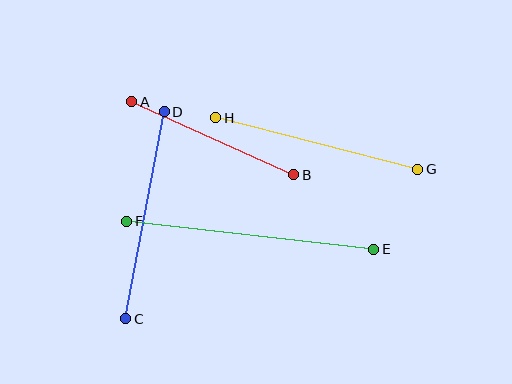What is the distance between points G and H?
The distance is approximately 208 pixels.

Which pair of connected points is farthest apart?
Points E and F are farthest apart.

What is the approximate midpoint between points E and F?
The midpoint is at approximately (250, 235) pixels.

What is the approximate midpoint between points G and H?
The midpoint is at approximately (317, 144) pixels.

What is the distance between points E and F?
The distance is approximately 249 pixels.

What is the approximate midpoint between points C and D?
The midpoint is at approximately (145, 215) pixels.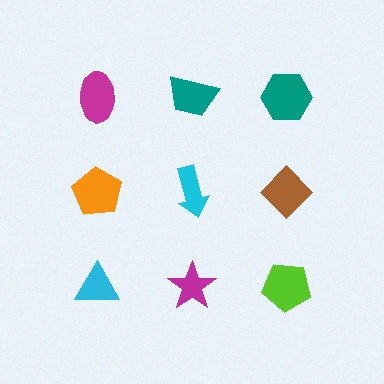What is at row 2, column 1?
An orange pentagon.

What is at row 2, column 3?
A brown diamond.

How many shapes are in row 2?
3 shapes.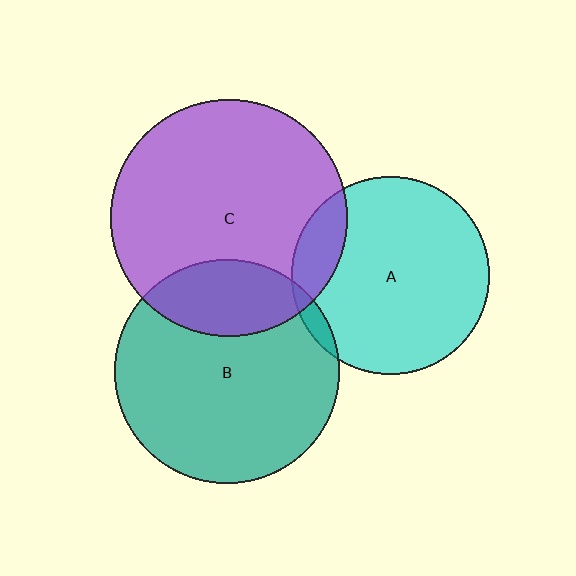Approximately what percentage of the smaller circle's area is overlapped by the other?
Approximately 25%.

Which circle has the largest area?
Circle C (purple).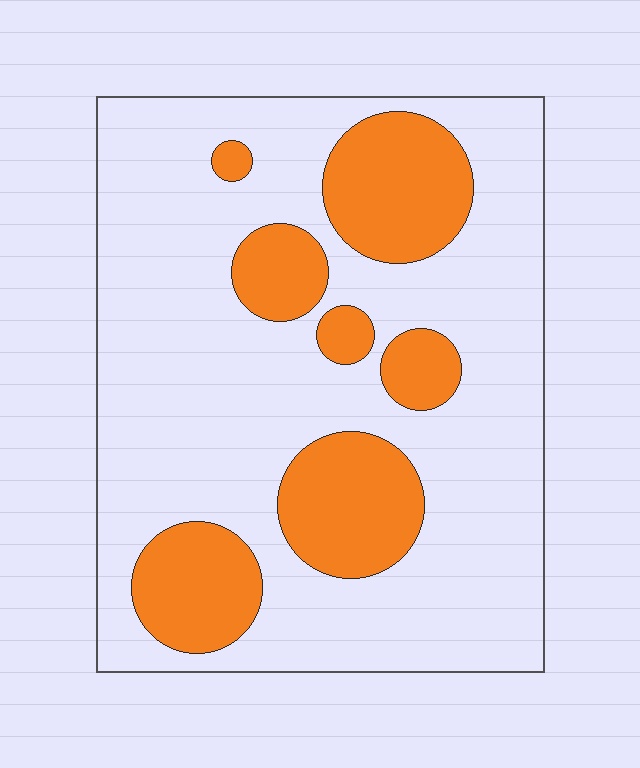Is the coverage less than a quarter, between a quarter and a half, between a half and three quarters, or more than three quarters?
Between a quarter and a half.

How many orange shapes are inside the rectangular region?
7.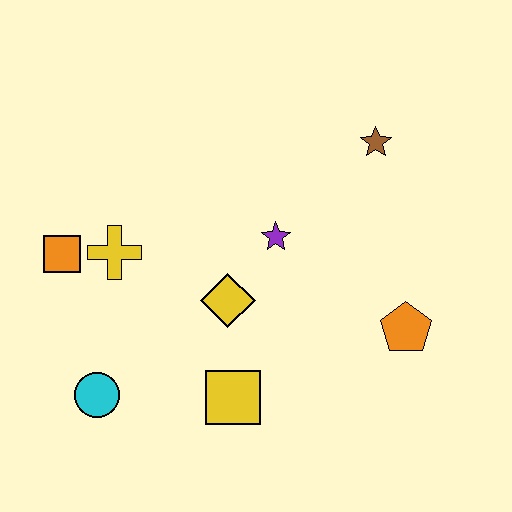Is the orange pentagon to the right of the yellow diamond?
Yes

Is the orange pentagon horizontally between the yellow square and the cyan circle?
No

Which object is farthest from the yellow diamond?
The brown star is farthest from the yellow diamond.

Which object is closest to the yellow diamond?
The purple star is closest to the yellow diamond.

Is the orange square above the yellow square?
Yes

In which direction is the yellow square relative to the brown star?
The yellow square is below the brown star.